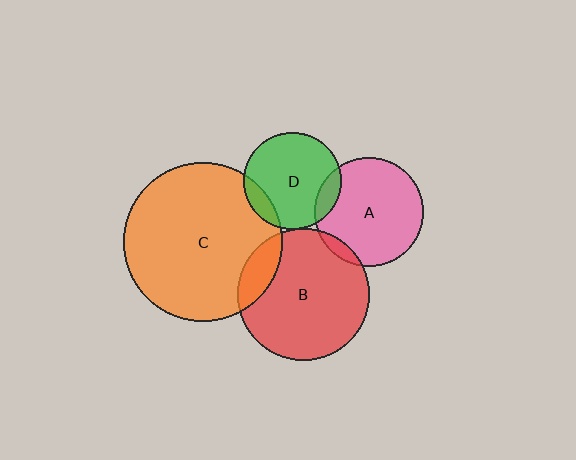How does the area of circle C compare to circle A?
Approximately 2.1 times.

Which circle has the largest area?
Circle C (orange).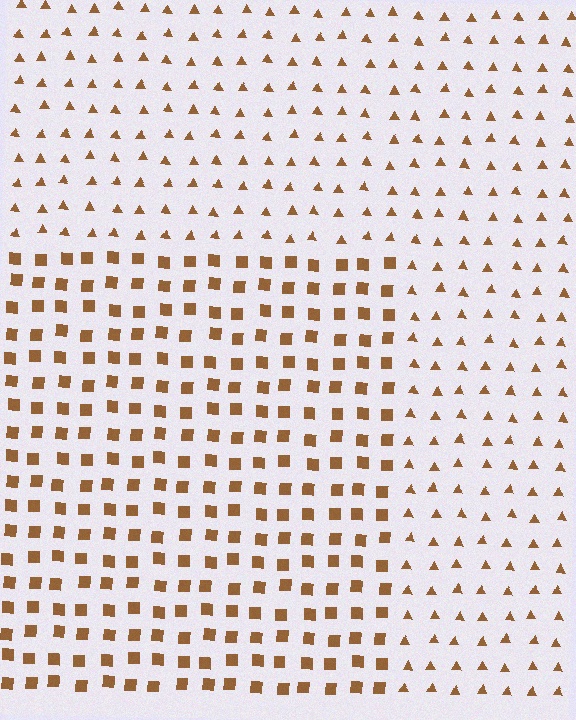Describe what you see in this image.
The image is filled with small brown elements arranged in a uniform grid. A rectangle-shaped region contains squares, while the surrounding area contains triangles. The boundary is defined purely by the change in element shape.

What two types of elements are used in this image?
The image uses squares inside the rectangle region and triangles outside it.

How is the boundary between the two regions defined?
The boundary is defined by a change in element shape: squares inside vs. triangles outside. All elements share the same color and spacing.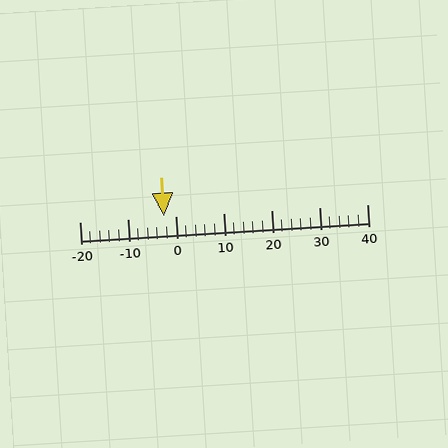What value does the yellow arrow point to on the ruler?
The yellow arrow points to approximately -2.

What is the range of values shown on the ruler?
The ruler shows values from -20 to 40.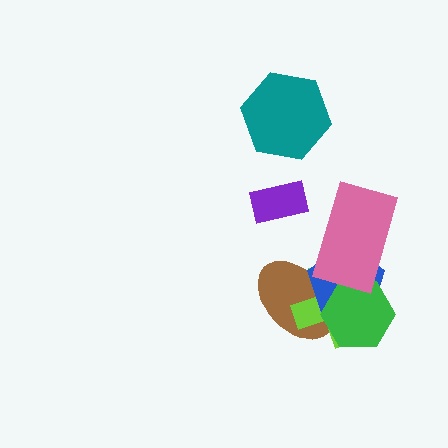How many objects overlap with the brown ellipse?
3 objects overlap with the brown ellipse.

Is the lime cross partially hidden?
Yes, it is partially covered by another shape.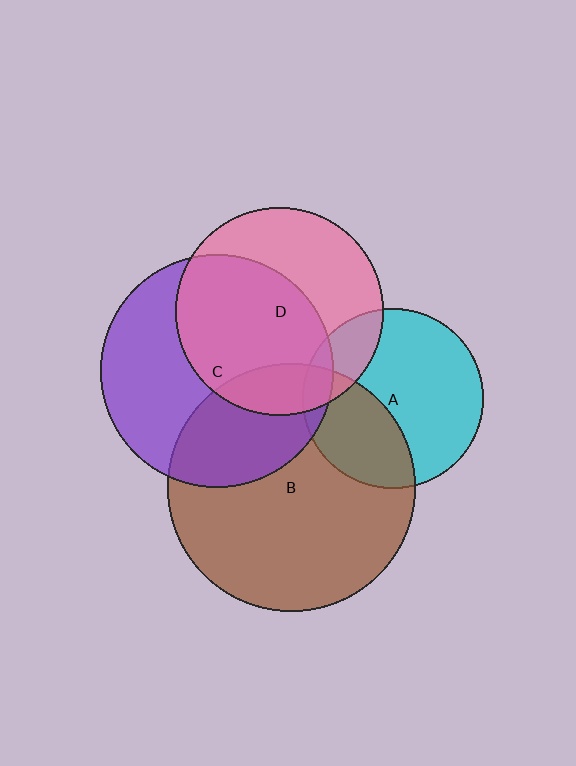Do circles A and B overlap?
Yes.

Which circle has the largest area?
Circle B (brown).